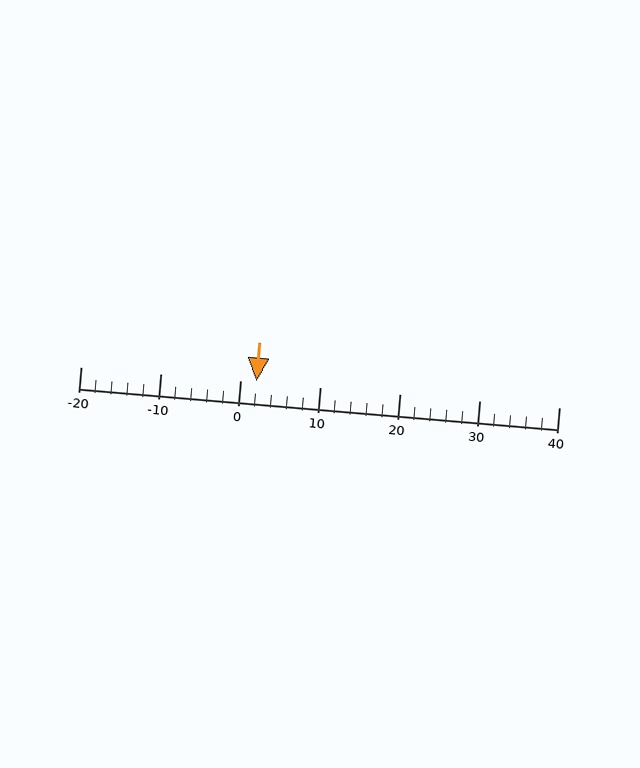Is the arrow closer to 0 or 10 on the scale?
The arrow is closer to 0.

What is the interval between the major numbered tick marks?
The major tick marks are spaced 10 units apart.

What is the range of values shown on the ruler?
The ruler shows values from -20 to 40.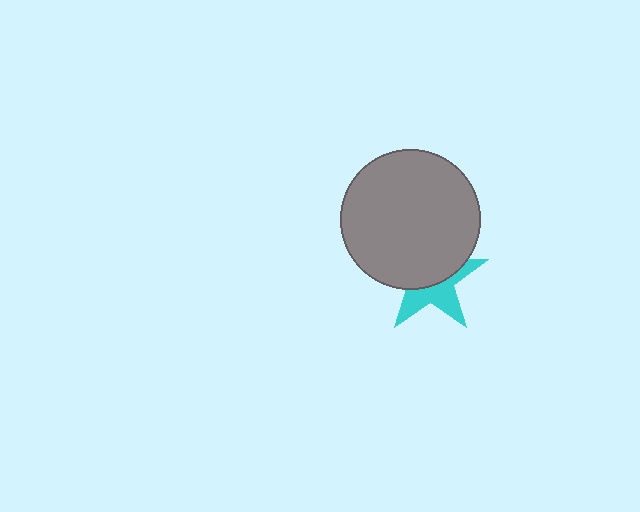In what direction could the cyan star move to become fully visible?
The cyan star could move down. That would shift it out from behind the gray circle entirely.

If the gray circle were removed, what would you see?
You would see the complete cyan star.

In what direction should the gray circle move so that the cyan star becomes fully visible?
The gray circle should move up. That is the shortest direction to clear the overlap and leave the cyan star fully visible.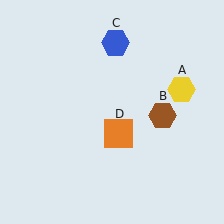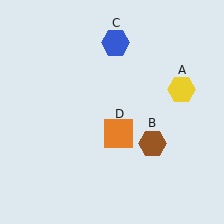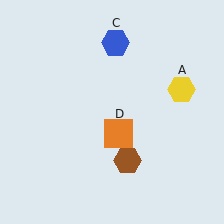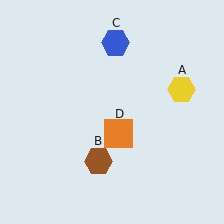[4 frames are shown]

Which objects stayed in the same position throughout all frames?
Yellow hexagon (object A) and blue hexagon (object C) and orange square (object D) remained stationary.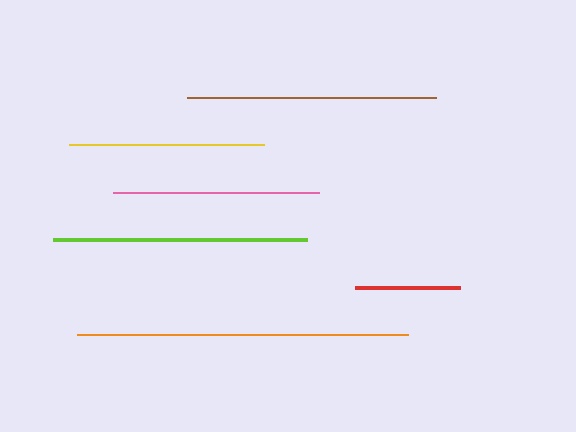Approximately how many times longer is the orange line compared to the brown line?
The orange line is approximately 1.3 times the length of the brown line.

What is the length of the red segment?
The red segment is approximately 105 pixels long.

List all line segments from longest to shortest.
From longest to shortest: orange, lime, brown, pink, yellow, red.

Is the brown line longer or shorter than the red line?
The brown line is longer than the red line.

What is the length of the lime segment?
The lime segment is approximately 254 pixels long.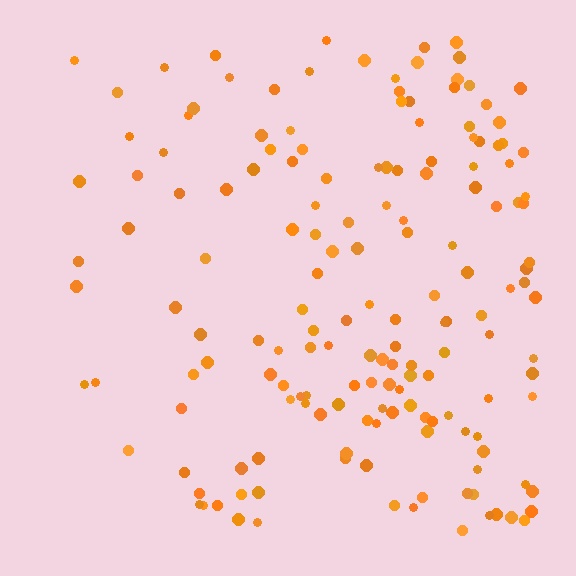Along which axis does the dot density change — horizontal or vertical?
Horizontal.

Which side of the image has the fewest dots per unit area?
The left.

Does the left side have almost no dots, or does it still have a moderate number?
Still a moderate number, just noticeably fewer than the right.